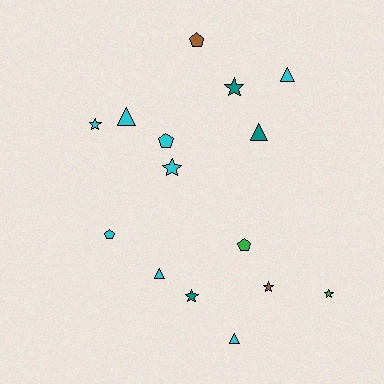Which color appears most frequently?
Cyan, with 8 objects.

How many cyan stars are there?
There are 2 cyan stars.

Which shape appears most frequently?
Star, with 6 objects.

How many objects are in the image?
There are 15 objects.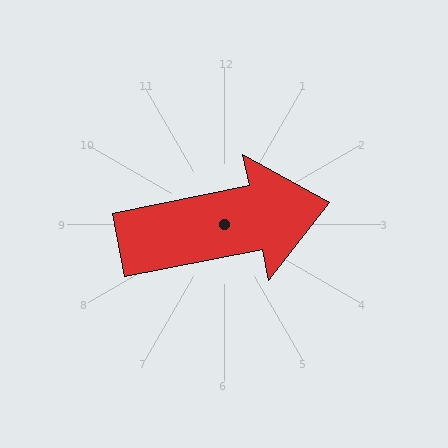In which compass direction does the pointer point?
East.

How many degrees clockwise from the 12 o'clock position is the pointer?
Approximately 79 degrees.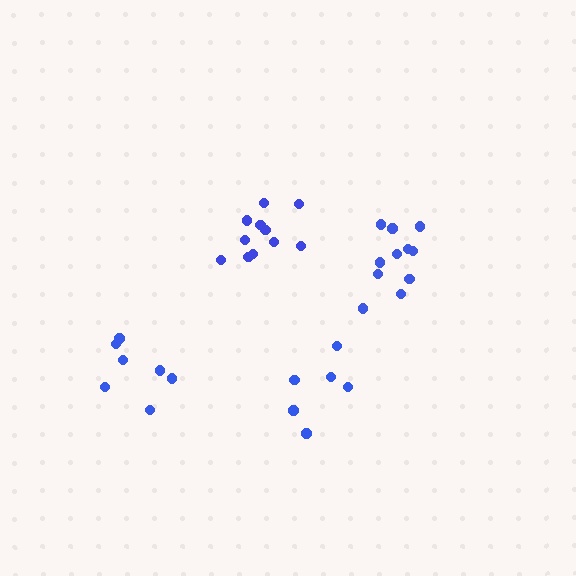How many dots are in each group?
Group 1: 11 dots, Group 2: 7 dots, Group 3: 11 dots, Group 4: 6 dots (35 total).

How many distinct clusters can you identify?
There are 4 distinct clusters.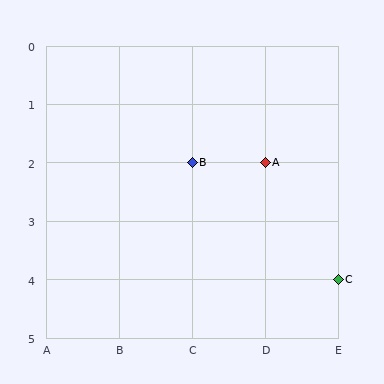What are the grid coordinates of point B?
Point B is at grid coordinates (C, 2).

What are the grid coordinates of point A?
Point A is at grid coordinates (D, 2).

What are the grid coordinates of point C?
Point C is at grid coordinates (E, 4).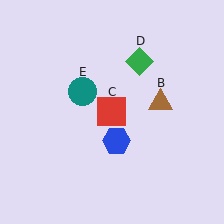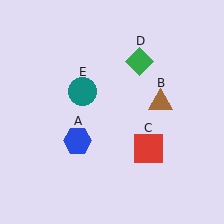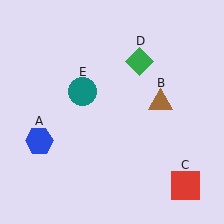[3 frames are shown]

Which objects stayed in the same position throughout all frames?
Brown triangle (object B) and green diamond (object D) and teal circle (object E) remained stationary.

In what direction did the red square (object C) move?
The red square (object C) moved down and to the right.